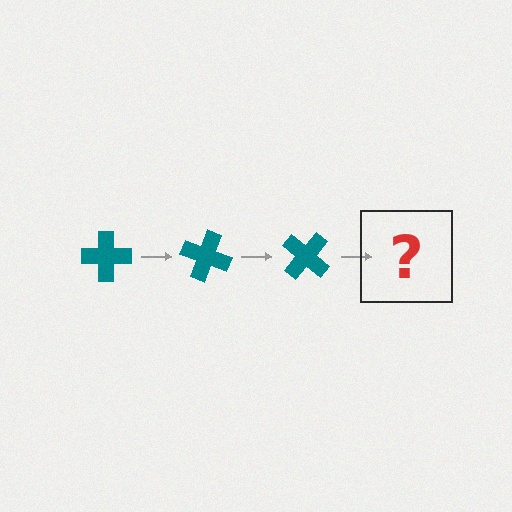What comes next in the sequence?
The next element should be a teal cross rotated 60 degrees.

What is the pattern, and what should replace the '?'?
The pattern is that the cross rotates 20 degrees each step. The '?' should be a teal cross rotated 60 degrees.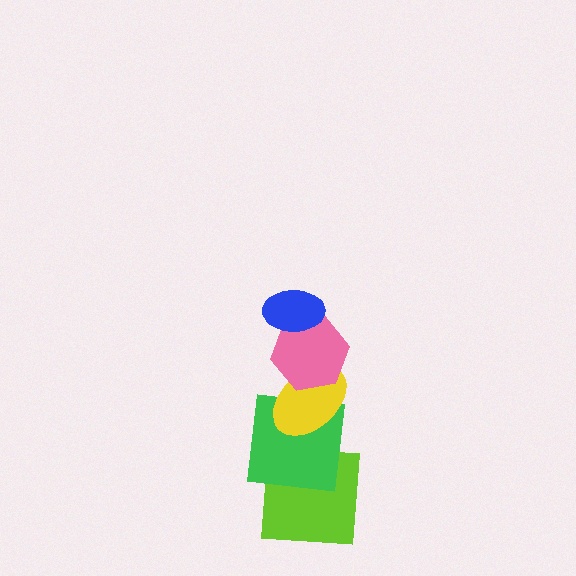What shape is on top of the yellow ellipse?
The pink hexagon is on top of the yellow ellipse.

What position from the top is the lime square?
The lime square is 5th from the top.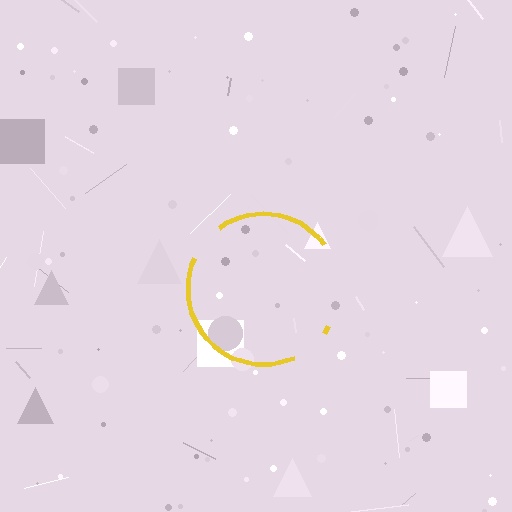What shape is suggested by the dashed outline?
The dashed outline suggests a circle.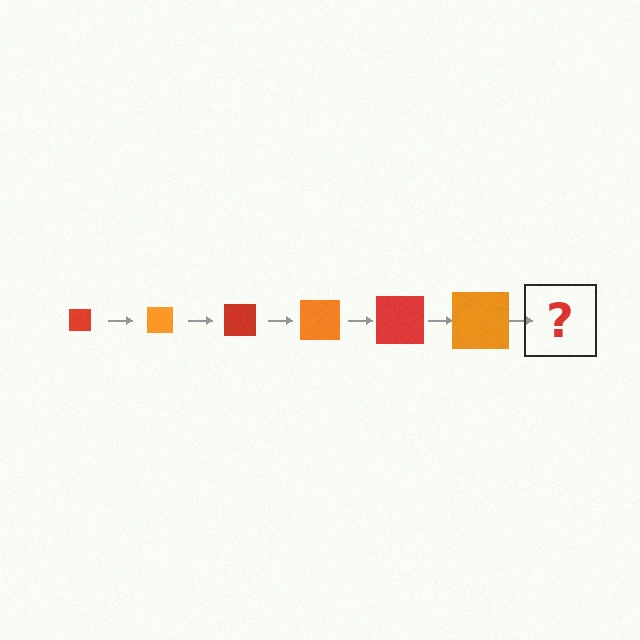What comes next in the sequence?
The next element should be a red square, larger than the previous one.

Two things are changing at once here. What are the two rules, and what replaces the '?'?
The two rules are that the square grows larger each step and the color cycles through red and orange. The '?' should be a red square, larger than the previous one.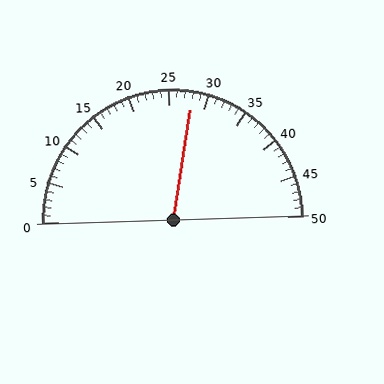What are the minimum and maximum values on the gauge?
The gauge ranges from 0 to 50.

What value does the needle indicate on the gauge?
The needle indicates approximately 28.